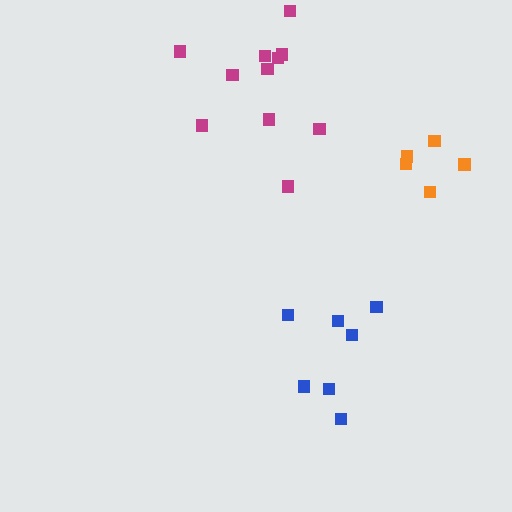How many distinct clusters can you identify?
There are 3 distinct clusters.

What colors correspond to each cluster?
The clusters are colored: orange, blue, magenta.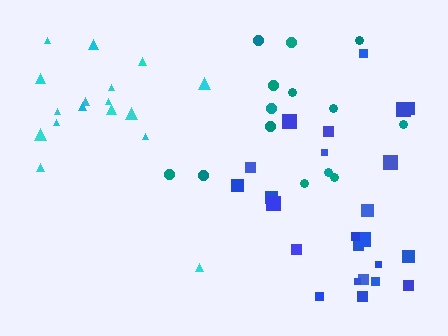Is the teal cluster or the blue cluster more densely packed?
Blue.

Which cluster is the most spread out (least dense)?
Teal.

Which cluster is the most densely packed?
Blue.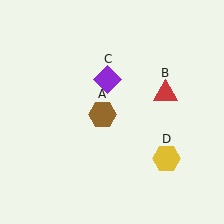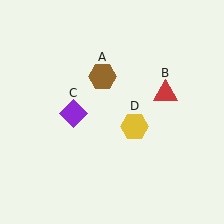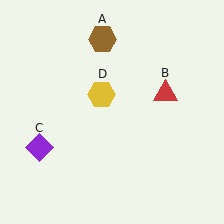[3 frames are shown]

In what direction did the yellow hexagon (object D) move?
The yellow hexagon (object D) moved up and to the left.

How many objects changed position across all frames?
3 objects changed position: brown hexagon (object A), purple diamond (object C), yellow hexagon (object D).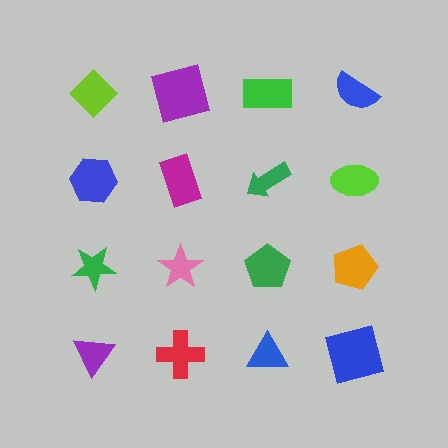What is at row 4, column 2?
A red cross.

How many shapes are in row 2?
4 shapes.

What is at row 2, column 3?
A green arrow.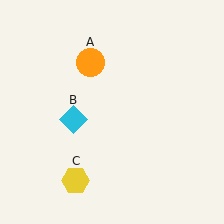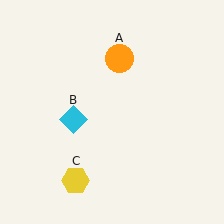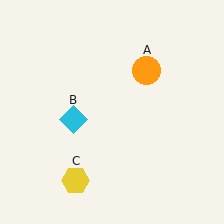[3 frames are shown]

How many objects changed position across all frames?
1 object changed position: orange circle (object A).